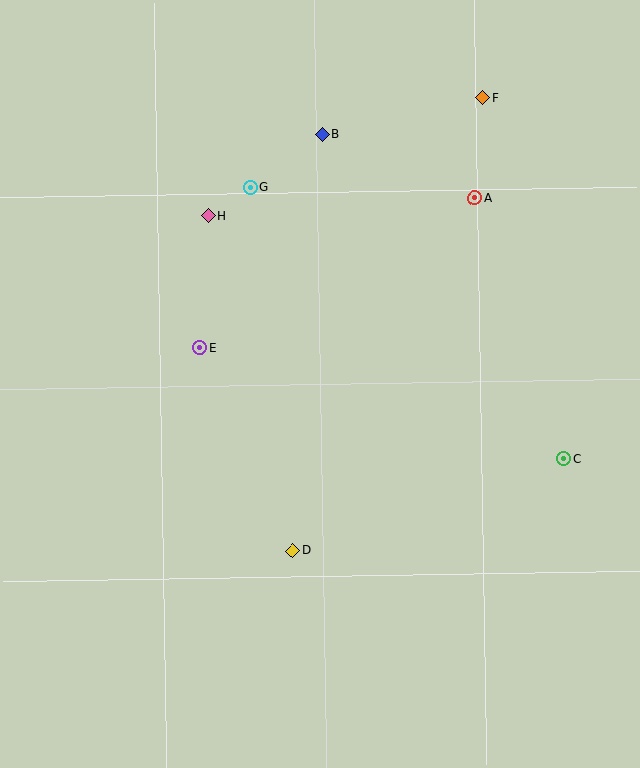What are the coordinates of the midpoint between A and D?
The midpoint between A and D is at (383, 374).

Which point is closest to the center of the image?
Point E at (200, 348) is closest to the center.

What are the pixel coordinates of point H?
Point H is at (209, 215).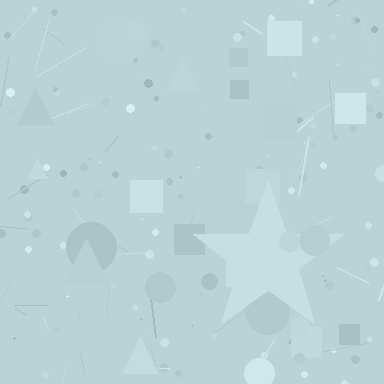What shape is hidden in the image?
A star is hidden in the image.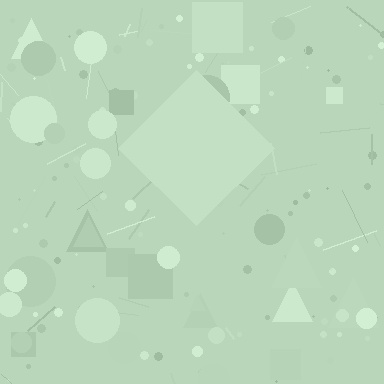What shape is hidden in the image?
A diamond is hidden in the image.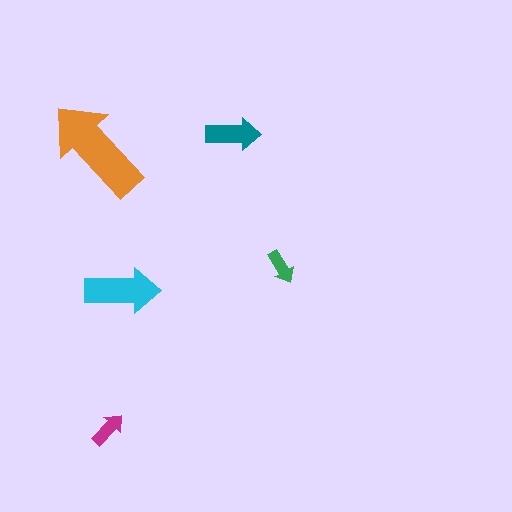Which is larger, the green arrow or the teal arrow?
The teal one.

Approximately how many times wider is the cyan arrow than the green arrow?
About 2 times wider.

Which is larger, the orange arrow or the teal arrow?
The orange one.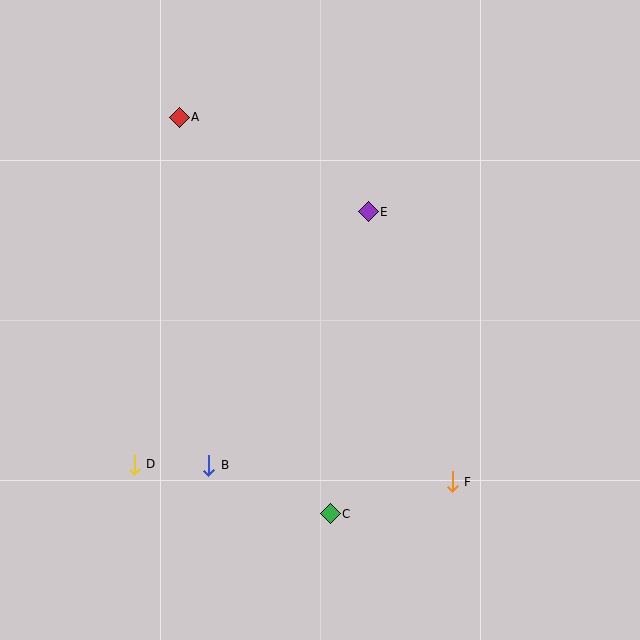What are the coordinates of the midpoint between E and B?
The midpoint between E and B is at (289, 339).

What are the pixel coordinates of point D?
Point D is at (134, 464).